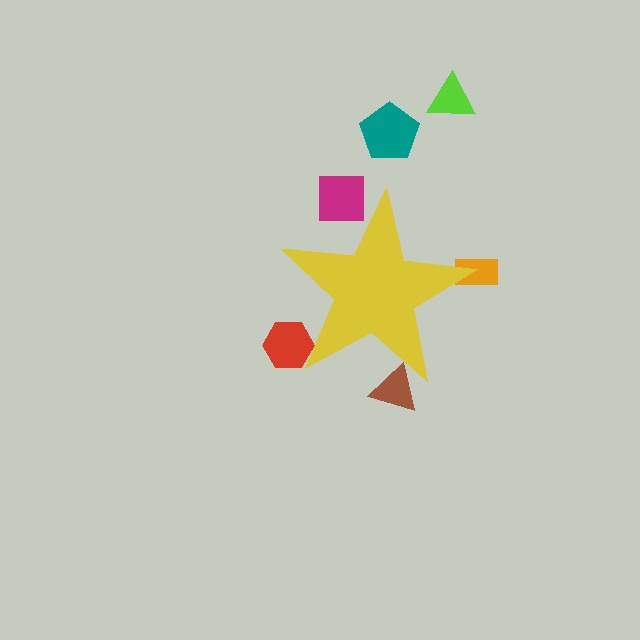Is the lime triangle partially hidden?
No, the lime triangle is fully visible.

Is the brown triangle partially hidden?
Yes, the brown triangle is partially hidden behind the yellow star.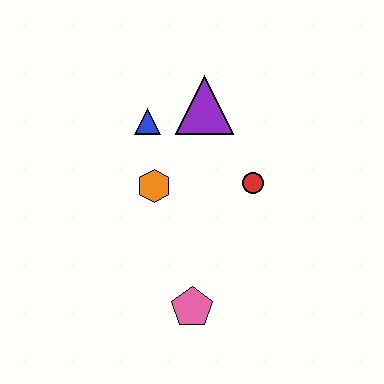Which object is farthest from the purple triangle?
The pink pentagon is farthest from the purple triangle.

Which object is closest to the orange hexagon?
The blue triangle is closest to the orange hexagon.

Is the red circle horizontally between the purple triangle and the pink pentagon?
No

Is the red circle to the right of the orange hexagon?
Yes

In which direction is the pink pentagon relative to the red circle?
The pink pentagon is below the red circle.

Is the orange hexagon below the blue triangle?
Yes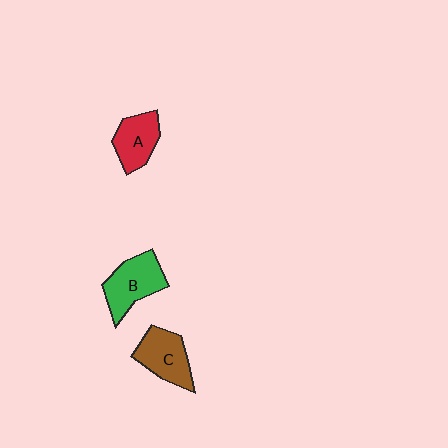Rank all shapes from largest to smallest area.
From largest to smallest: B (green), C (brown), A (red).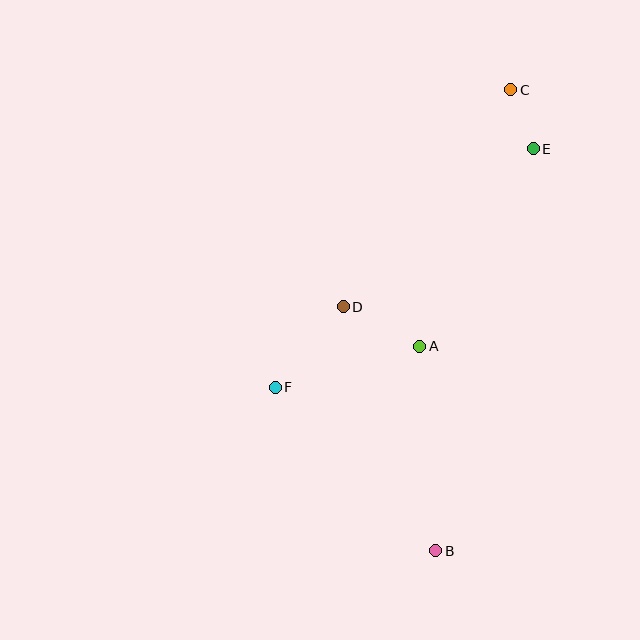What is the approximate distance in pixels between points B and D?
The distance between B and D is approximately 261 pixels.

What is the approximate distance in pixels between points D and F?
The distance between D and F is approximately 106 pixels.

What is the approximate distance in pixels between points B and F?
The distance between B and F is approximately 229 pixels.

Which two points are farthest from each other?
Points B and C are farthest from each other.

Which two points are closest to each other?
Points C and E are closest to each other.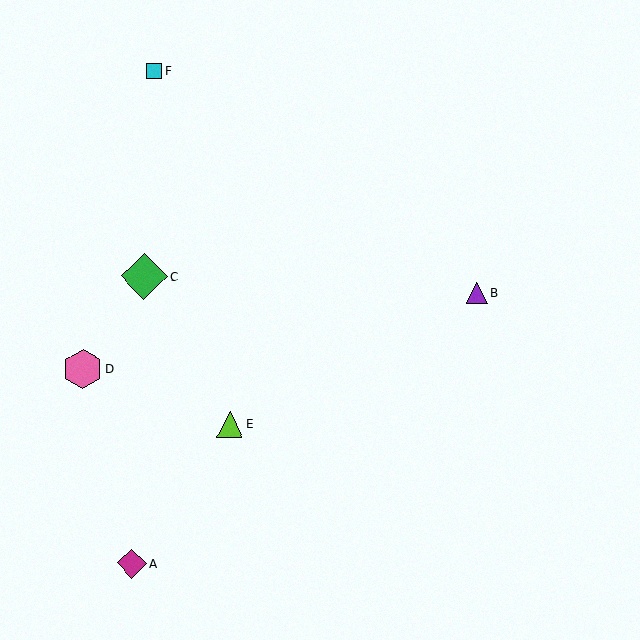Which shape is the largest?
The green diamond (labeled C) is the largest.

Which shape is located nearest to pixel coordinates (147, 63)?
The cyan square (labeled F) at (154, 71) is nearest to that location.